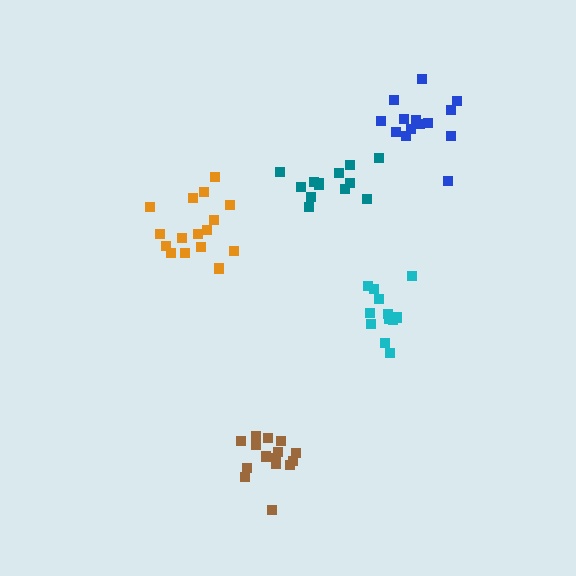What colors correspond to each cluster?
The clusters are colored: brown, blue, orange, cyan, teal.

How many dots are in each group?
Group 1: 15 dots, Group 2: 14 dots, Group 3: 16 dots, Group 4: 12 dots, Group 5: 13 dots (70 total).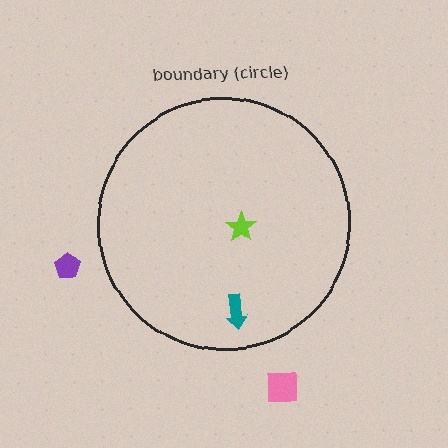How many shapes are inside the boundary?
2 inside, 2 outside.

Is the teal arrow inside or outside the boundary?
Inside.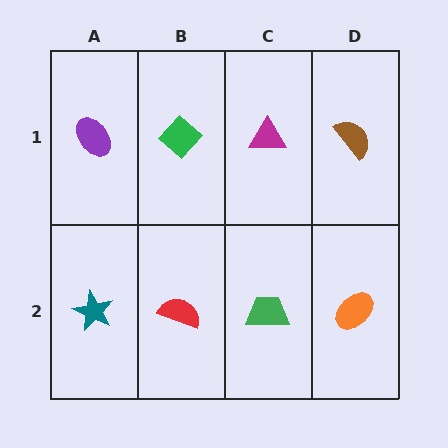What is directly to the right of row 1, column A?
A green diamond.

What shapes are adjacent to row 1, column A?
A teal star (row 2, column A), a green diamond (row 1, column B).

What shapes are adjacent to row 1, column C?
A green trapezoid (row 2, column C), a green diamond (row 1, column B), a brown semicircle (row 1, column D).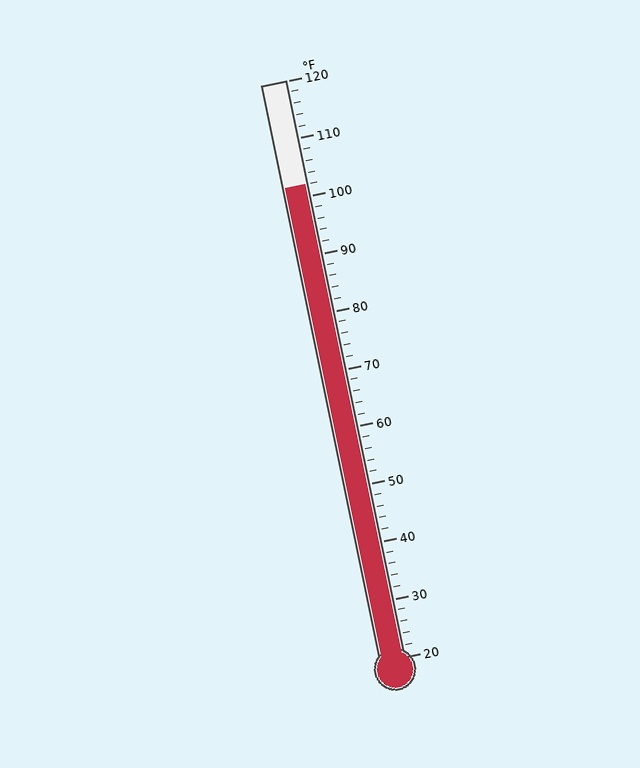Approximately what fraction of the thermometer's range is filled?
The thermometer is filled to approximately 80% of its range.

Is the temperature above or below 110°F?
The temperature is below 110°F.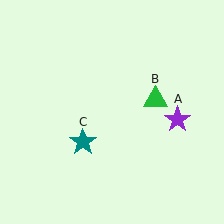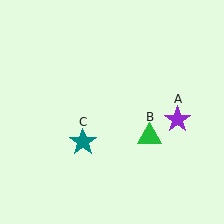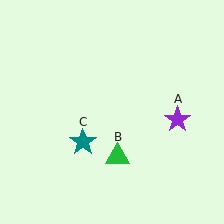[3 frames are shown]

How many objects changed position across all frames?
1 object changed position: green triangle (object B).